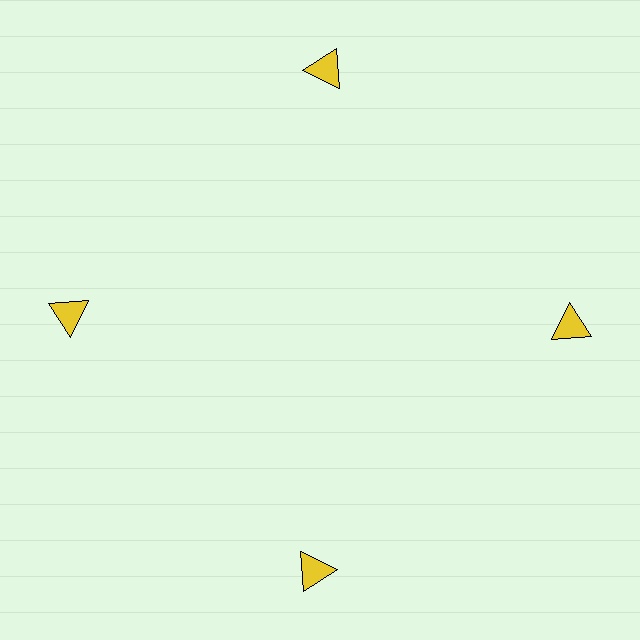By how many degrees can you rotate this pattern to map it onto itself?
The pattern maps onto itself every 90 degrees of rotation.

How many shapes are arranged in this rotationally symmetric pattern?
There are 4 shapes, arranged in 4 groups of 1.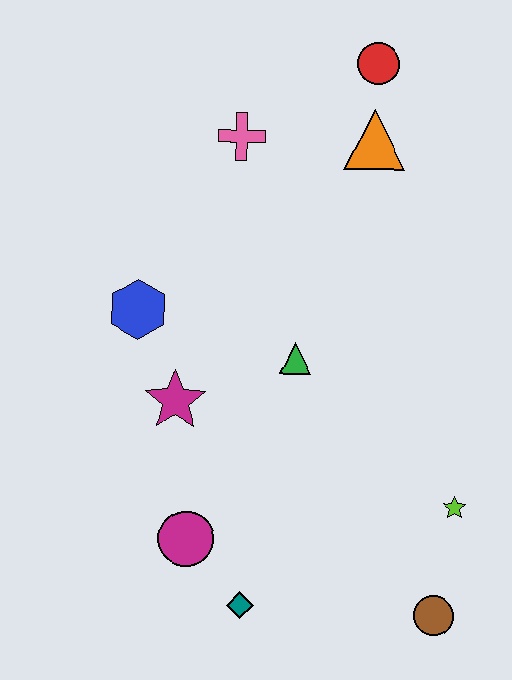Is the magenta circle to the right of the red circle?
No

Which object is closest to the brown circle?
The lime star is closest to the brown circle.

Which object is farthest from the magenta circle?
The red circle is farthest from the magenta circle.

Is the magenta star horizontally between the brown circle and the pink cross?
No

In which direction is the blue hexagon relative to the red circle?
The blue hexagon is below the red circle.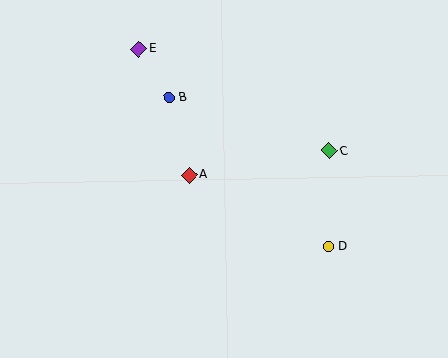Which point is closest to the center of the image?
Point A at (189, 175) is closest to the center.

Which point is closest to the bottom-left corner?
Point A is closest to the bottom-left corner.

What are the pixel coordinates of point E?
Point E is at (139, 49).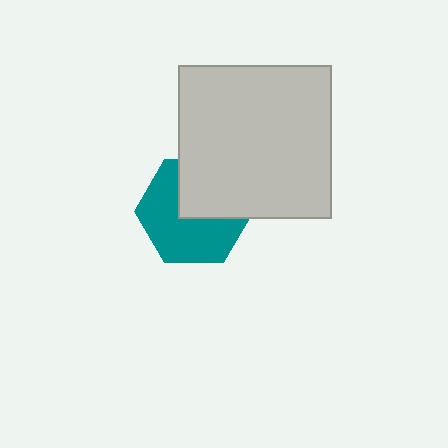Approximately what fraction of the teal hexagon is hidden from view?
Roughly 41% of the teal hexagon is hidden behind the light gray square.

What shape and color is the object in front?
The object in front is a light gray square.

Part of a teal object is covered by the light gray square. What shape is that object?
It is a hexagon.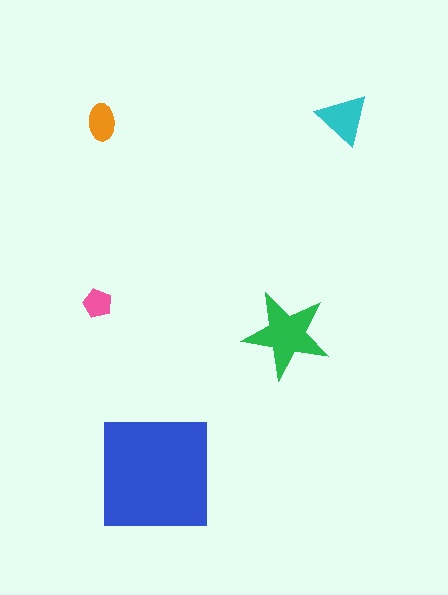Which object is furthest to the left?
The pink pentagon is leftmost.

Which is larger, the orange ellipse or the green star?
The green star.